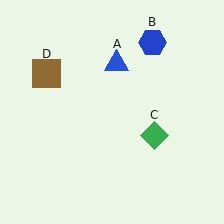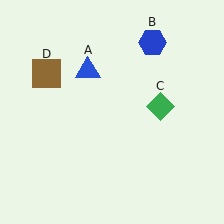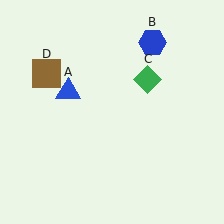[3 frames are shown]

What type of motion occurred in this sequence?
The blue triangle (object A), green diamond (object C) rotated counterclockwise around the center of the scene.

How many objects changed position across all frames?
2 objects changed position: blue triangle (object A), green diamond (object C).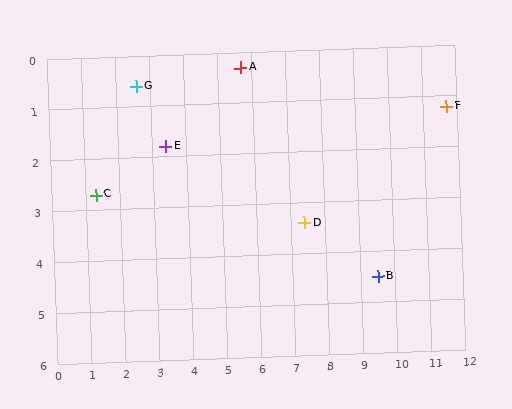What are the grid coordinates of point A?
Point A is at approximately (5.7, 0.3).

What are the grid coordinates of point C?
Point C is at approximately (1.3, 2.7).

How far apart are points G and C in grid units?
Points G and C are about 2.5 grid units apart.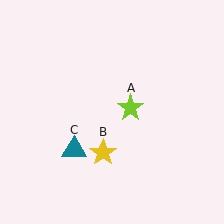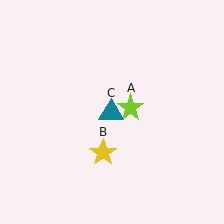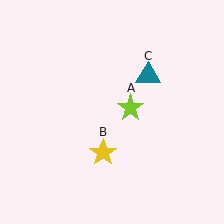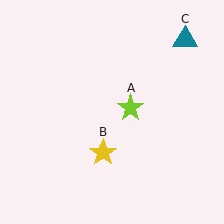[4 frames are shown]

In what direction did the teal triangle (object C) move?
The teal triangle (object C) moved up and to the right.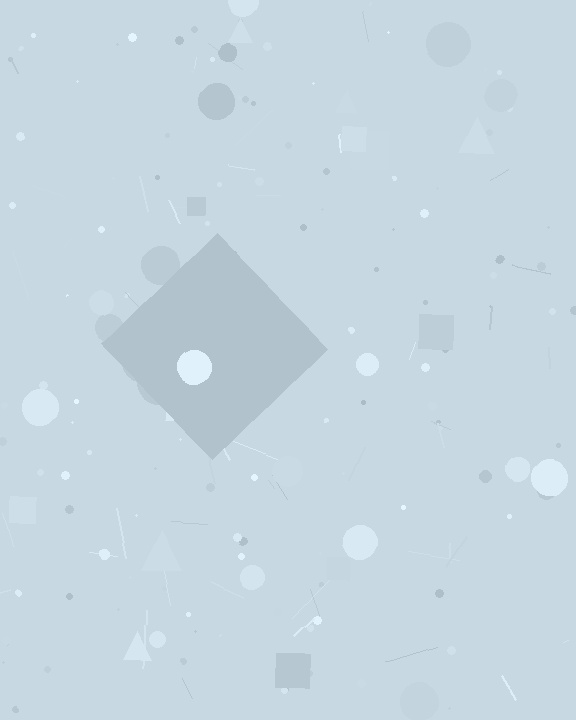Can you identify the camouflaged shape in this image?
The camouflaged shape is a diamond.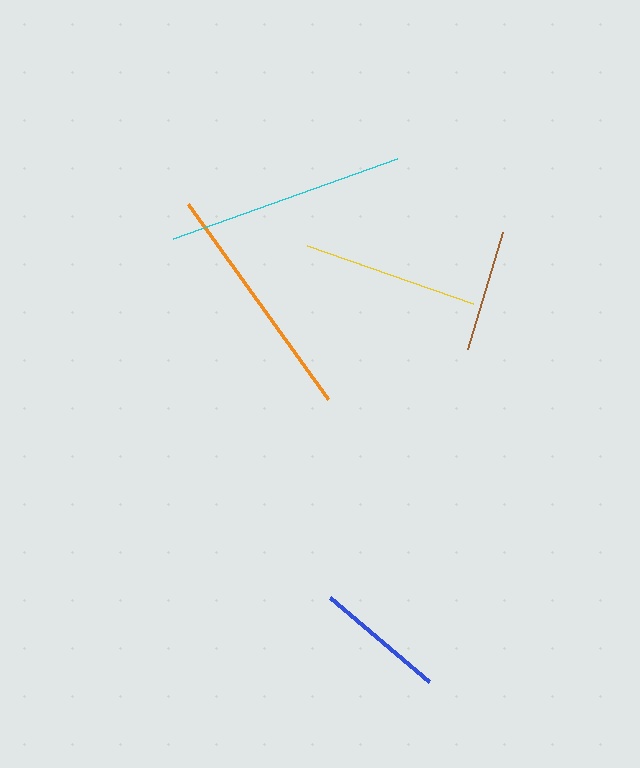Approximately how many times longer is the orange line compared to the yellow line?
The orange line is approximately 1.4 times the length of the yellow line.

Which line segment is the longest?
The orange line is the longest at approximately 240 pixels.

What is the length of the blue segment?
The blue segment is approximately 129 pixels long.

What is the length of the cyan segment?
The cyan segment is approximately 238 pixels long.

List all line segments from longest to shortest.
From longest to shortest: orange, cyan, yellow, blue, brown.